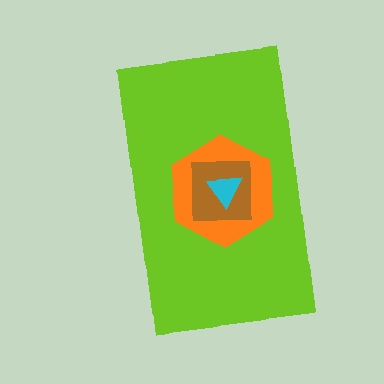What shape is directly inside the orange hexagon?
The brown square.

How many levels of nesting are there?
4.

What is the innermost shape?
The cyan triangle.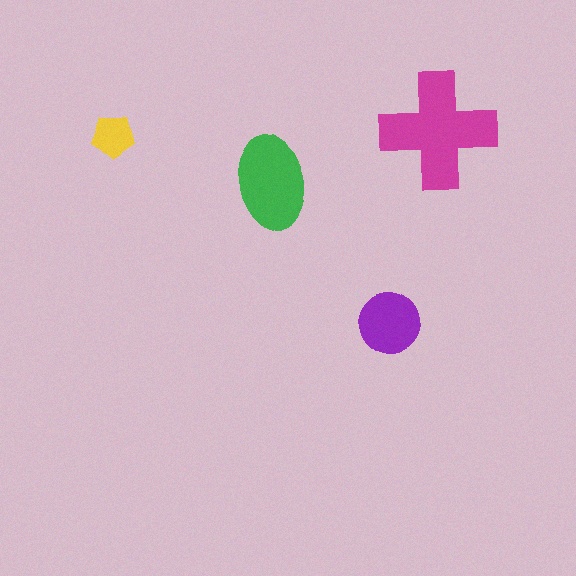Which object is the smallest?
The yellow pentagon.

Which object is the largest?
The magenta cross.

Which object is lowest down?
The purple circle is bottommost.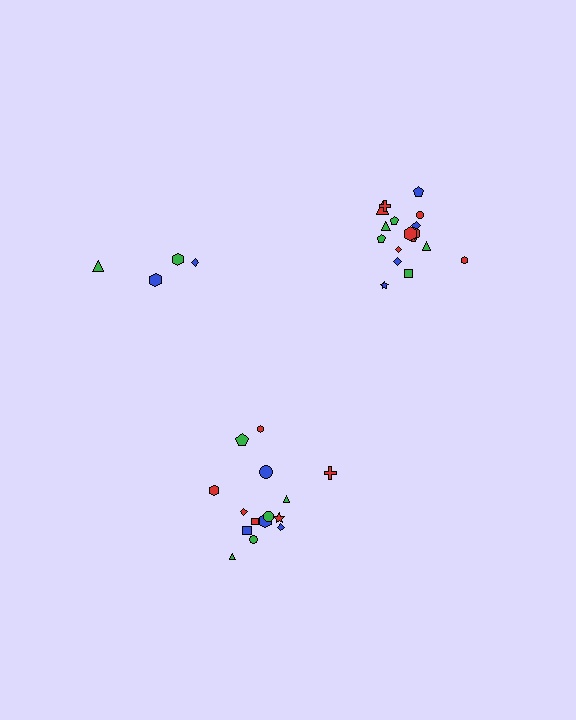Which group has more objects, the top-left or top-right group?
The top-right group.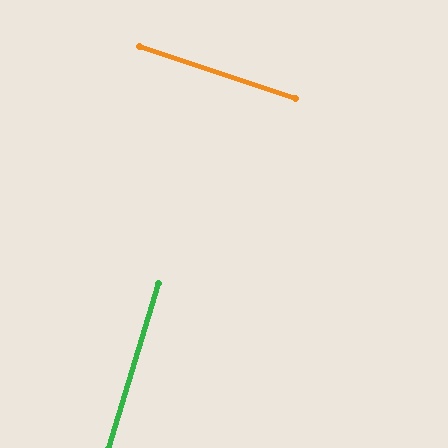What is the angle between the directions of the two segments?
Approximately 88 degrees.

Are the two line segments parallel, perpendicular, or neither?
Perpendicular — they meet at approximately 88°.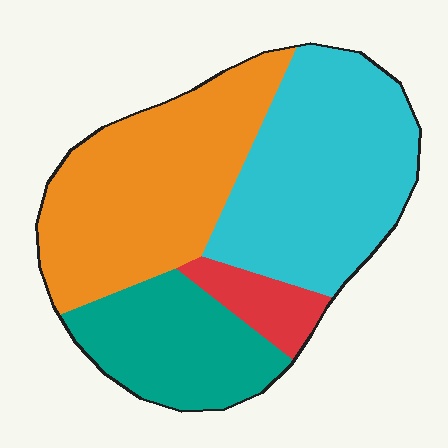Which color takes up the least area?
Red, at roughly 5%.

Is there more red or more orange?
Orange.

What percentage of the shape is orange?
Orange covers roughly 35% of the shape.